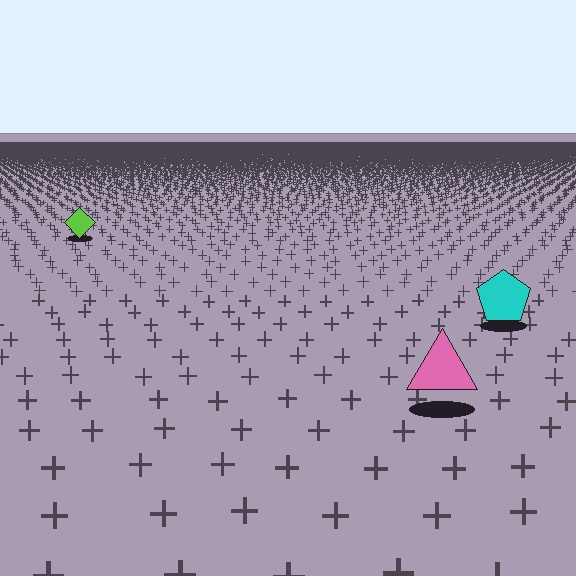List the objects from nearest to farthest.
From nearest to farthest: the pink triangle, the cyan pentagon, the lime diamond.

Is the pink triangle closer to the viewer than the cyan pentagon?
Yes. The pink triangle is closer — you can tell from the texture gradient: the ground texture is coarser near it.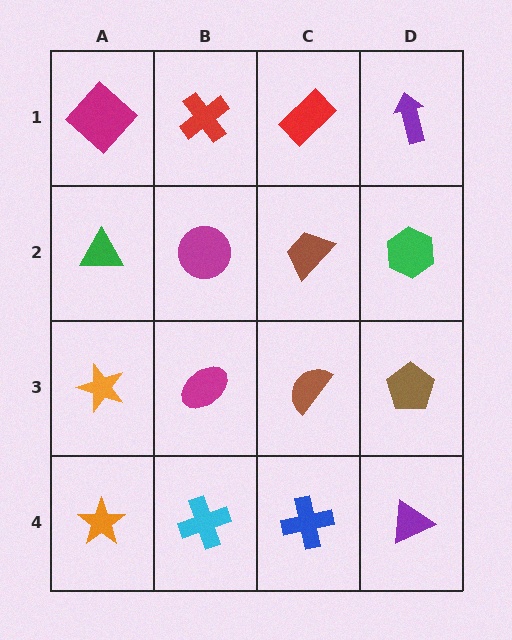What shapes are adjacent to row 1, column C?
A brown trapezoid (row 2, column C), a red cross (row 1, column B), a purple arrow (row 1, column D).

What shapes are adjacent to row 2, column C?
A red rectangle (row 1, column C), a brown semicircle (row 3, column C), a magenta circle (row 2, column B), a green hexagon (row 2, column D).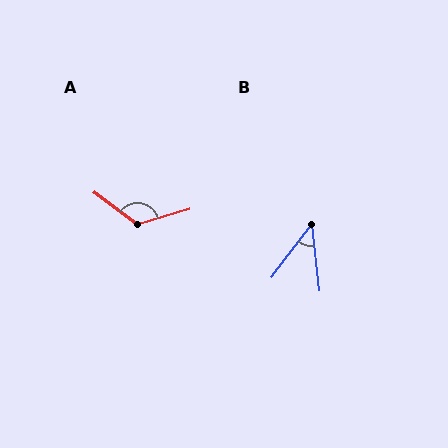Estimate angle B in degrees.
Approximately 44 degrees.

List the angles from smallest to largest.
B (44°), A (127°).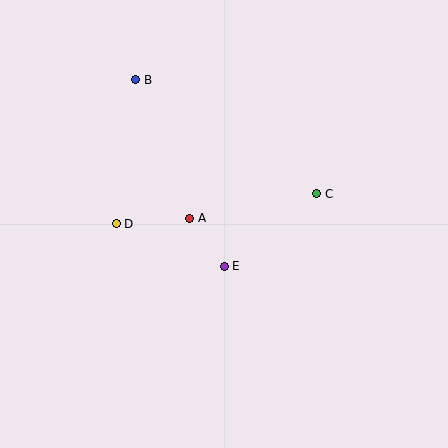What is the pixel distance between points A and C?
The distance between A and C is 129 pixels.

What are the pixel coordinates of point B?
Point B is at (136, 80).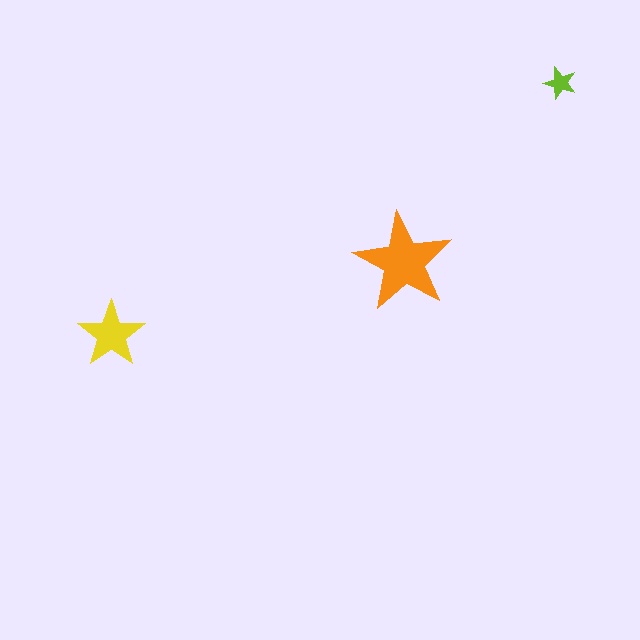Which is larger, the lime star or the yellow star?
The yellow one.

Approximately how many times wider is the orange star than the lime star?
About 3 times wider.